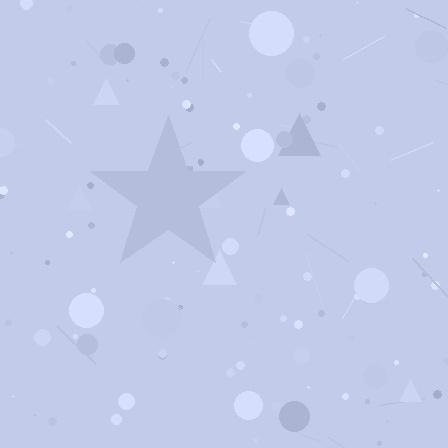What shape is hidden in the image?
A star is hidden in the image.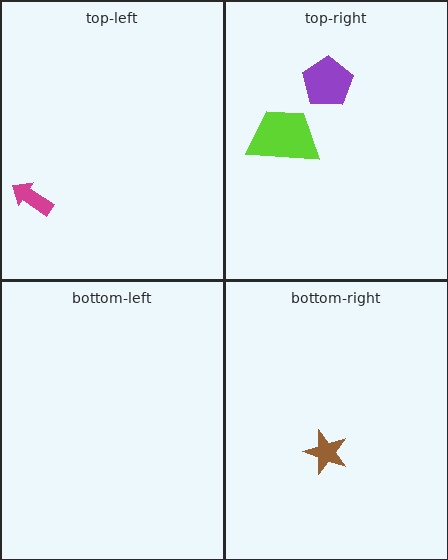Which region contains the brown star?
The bottom-right region.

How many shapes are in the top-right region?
2.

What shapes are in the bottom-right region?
The brown star.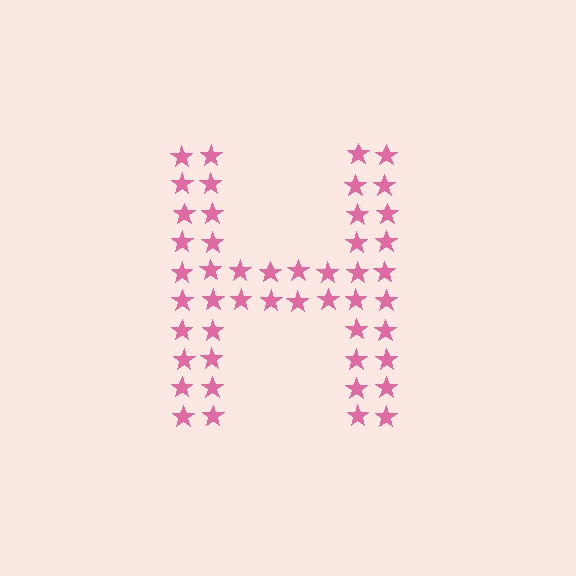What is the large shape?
The large shape is the letter H.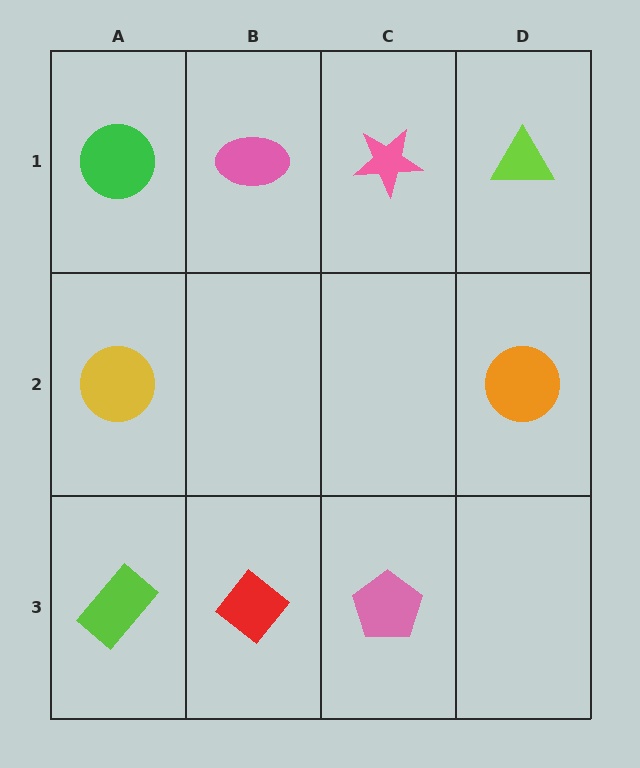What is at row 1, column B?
A pink ellipse.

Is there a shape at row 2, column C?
No, that cell is empty.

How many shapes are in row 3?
3 shapes.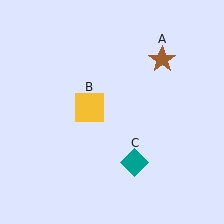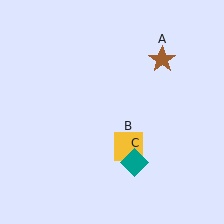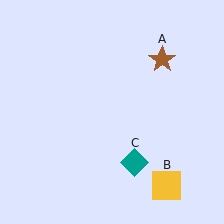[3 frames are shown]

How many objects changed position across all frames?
1 object changed position: yellow square (object B).